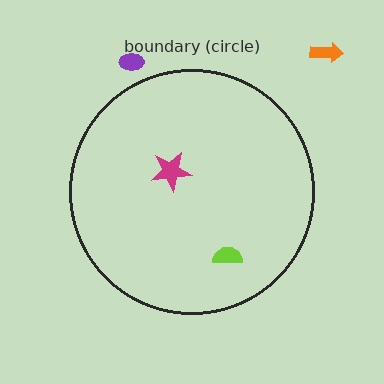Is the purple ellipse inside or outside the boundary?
Outside.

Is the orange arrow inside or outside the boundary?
Outside.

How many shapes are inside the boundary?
2 inside, 2 outside.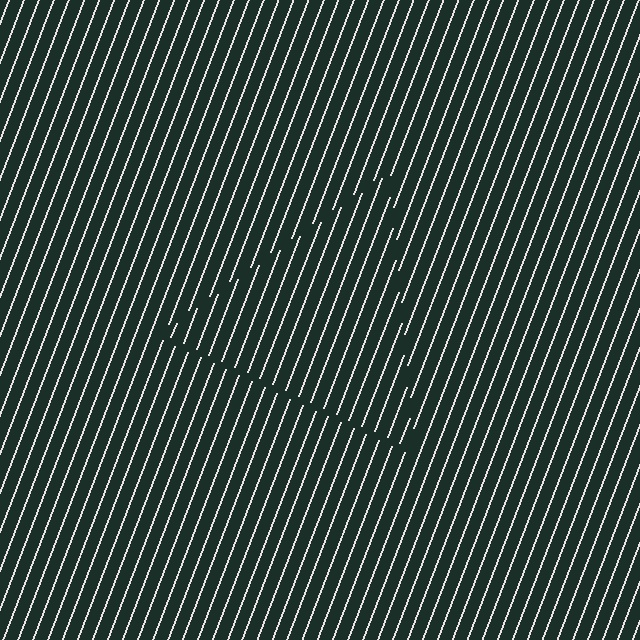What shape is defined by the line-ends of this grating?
An illusory triangle. The interior of the shape contains the same grating, shifted by half a period — the contour is defined by the phase discontinuity where line-ends from the inner and outer gratings abut.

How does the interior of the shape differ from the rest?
The interior of the shape contains the same grating, shifted by half a period — the contour is defined by the phase discontinuity where line-ends from the inner and outer gratings abut.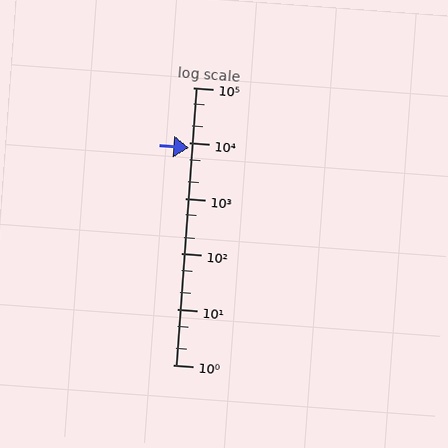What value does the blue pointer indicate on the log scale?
The pointer indicates approximately 8300.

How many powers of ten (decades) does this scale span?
The scale spans 5 decades, from 1 to 100000.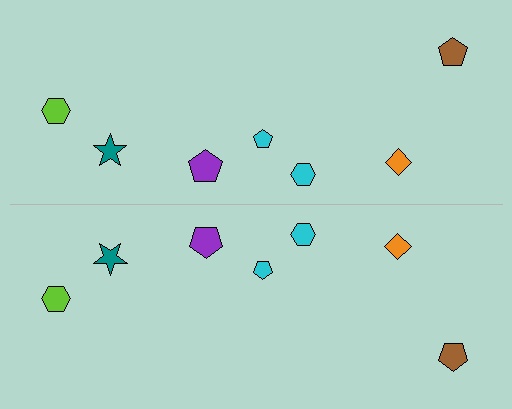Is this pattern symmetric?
Yes, this pattern has bilateral (reflection) symmetry.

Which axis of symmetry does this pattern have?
The pattern has a horizontal axis of symmetry running through the center of the image.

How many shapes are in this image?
There are 14 shapes in this image.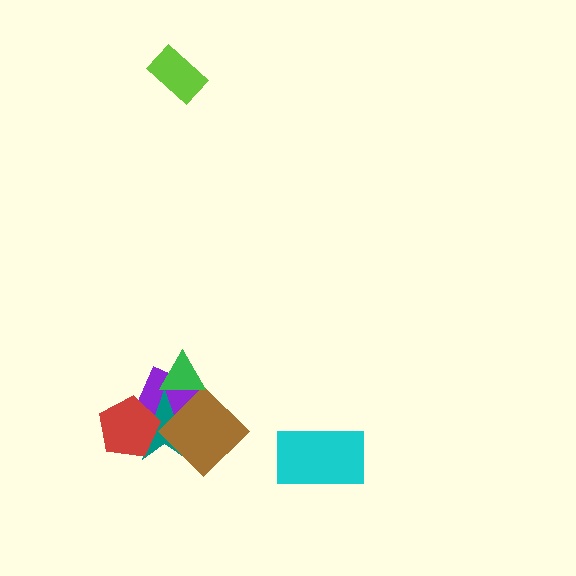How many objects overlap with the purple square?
4 objects overlap with the purple square.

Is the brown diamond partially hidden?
Yes, it is partially covered by another shape.